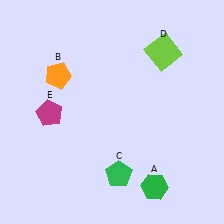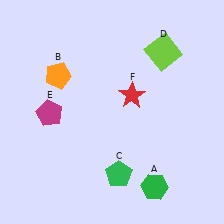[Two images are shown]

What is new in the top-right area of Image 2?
A red star (F) was added in the top-right area of Image 2.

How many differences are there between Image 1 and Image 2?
There is 1 difference between the two images.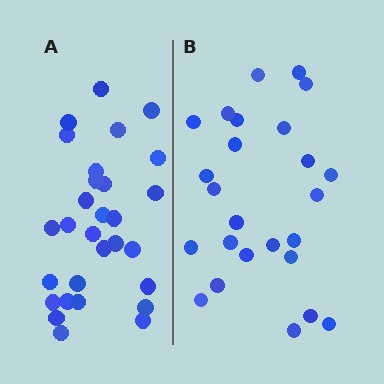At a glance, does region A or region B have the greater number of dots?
Region A (the left region) has more dots.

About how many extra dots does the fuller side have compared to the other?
Region A has about 4 more dots than region B.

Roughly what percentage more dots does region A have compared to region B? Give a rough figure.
About 15% more.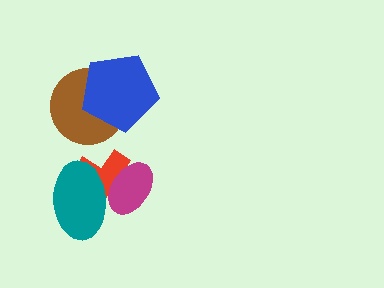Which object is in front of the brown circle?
The blue pentagon is in front of the brown circle.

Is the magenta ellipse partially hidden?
No, no other shape covers it.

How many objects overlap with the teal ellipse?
2 objects overlap with the teal ellipse.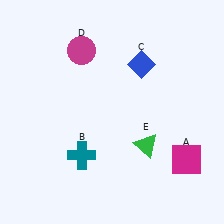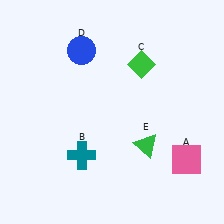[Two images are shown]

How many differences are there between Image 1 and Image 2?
There are 3 differences between the two images.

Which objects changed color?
A changed from magenta to pink. C changed from blue to green. D changed from magenta to blue.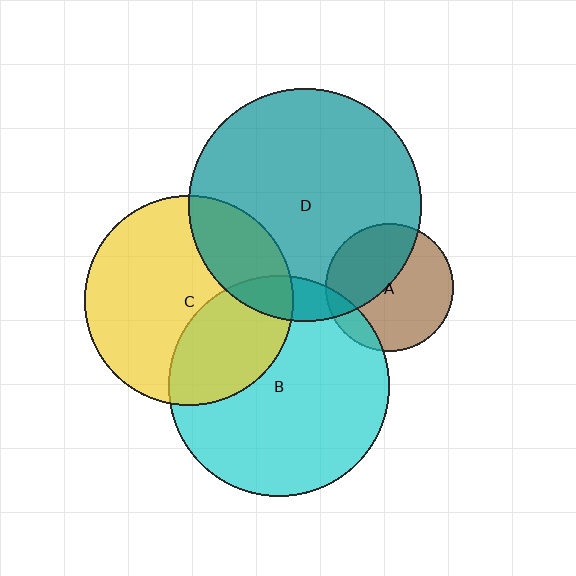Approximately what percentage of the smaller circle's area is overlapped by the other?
Approximately 10%.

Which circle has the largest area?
Circle D (teal).